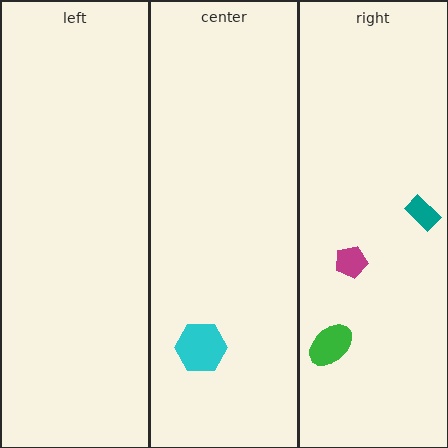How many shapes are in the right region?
3.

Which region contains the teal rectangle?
The right region.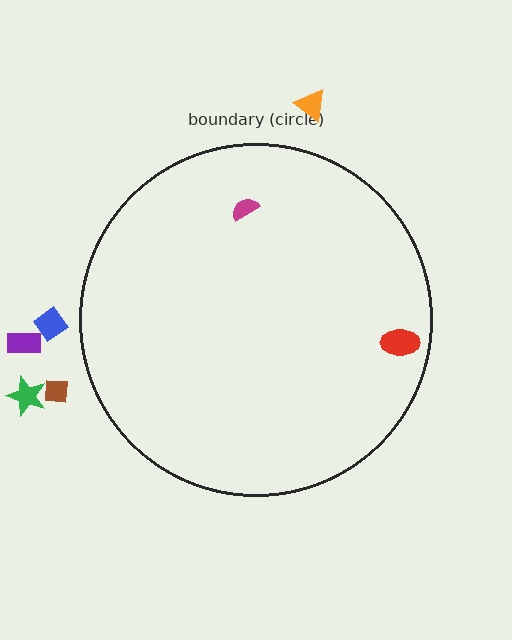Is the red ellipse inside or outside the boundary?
Inside.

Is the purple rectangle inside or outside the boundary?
Outside.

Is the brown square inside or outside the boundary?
Outside.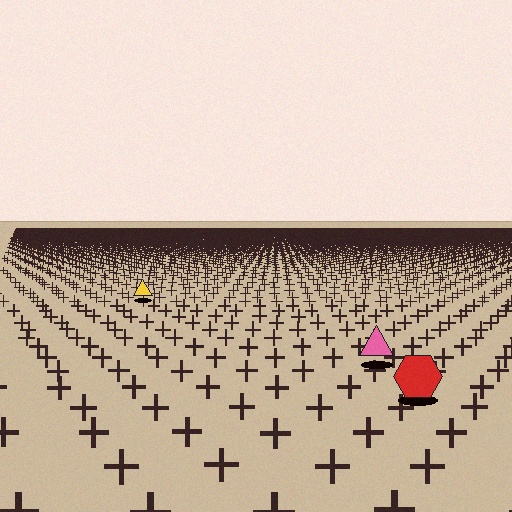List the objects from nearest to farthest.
From nearest to farthest: the red hexagon, the pink triangle, the yellow triangle.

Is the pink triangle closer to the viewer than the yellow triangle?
Yes. The pink triangle is closer — you can tell from the texture gradient: the ground texture is coarser near it.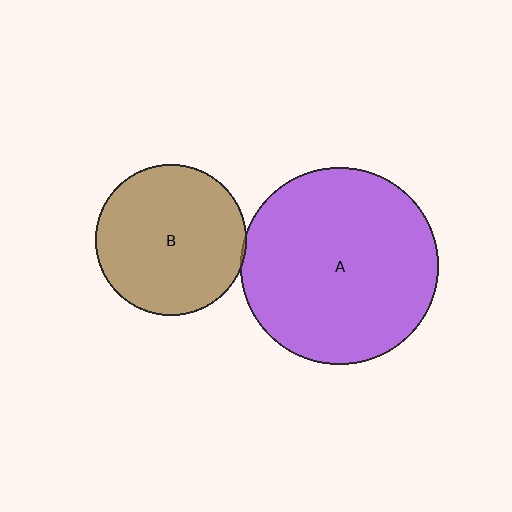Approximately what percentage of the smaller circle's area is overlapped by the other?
Approximately 5%.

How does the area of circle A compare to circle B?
Approximately 1.7 times.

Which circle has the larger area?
Circle A (purple).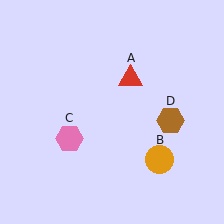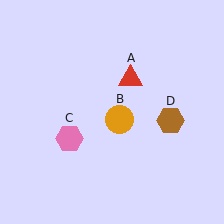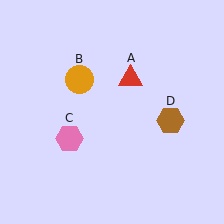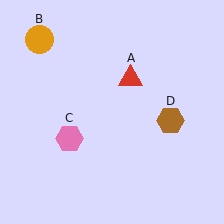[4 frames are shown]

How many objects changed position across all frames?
1 object changed position: orange circle (object B).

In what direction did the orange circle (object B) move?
The orange circle (object B) moved up and to the left.